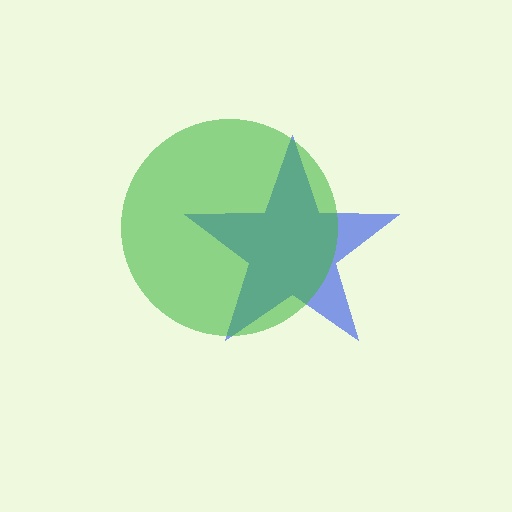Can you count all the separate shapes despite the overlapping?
Yes, there are 2 separate shapes.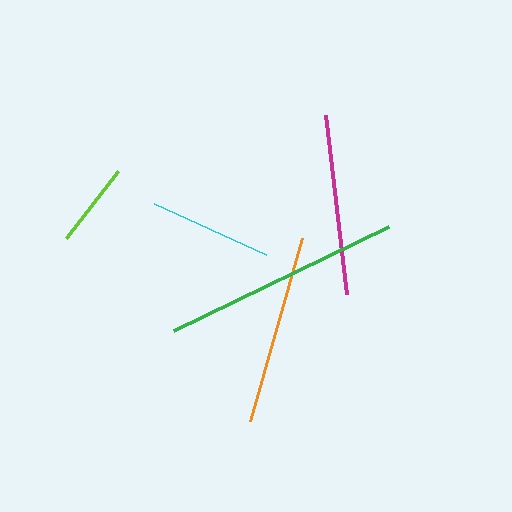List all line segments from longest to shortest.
From longest to shortest: green, orange, magenta, cyan, lime.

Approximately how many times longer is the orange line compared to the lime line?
The orange line is approximately 2.2 times the length of the lime line.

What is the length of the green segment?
The green segment is approximately 239 pixels long.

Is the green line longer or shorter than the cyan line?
The green line is longer than the cyan line.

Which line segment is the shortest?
The lime line is the shortest at approximately 85 pixels.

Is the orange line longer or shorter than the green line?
The green line is longer than the orange line.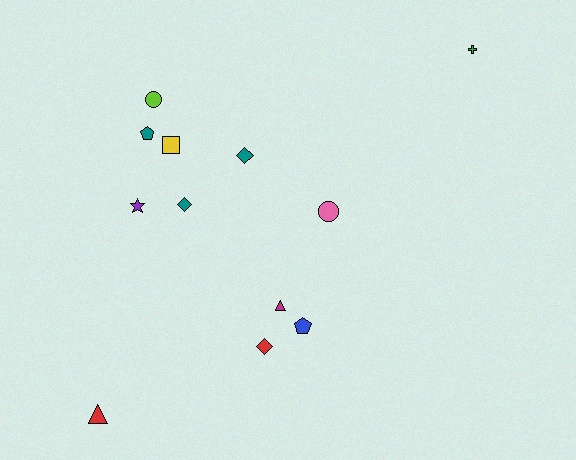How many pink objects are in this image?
There is 1 pink object.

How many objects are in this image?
There are 12 objects.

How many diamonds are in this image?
There are 3 diamonds.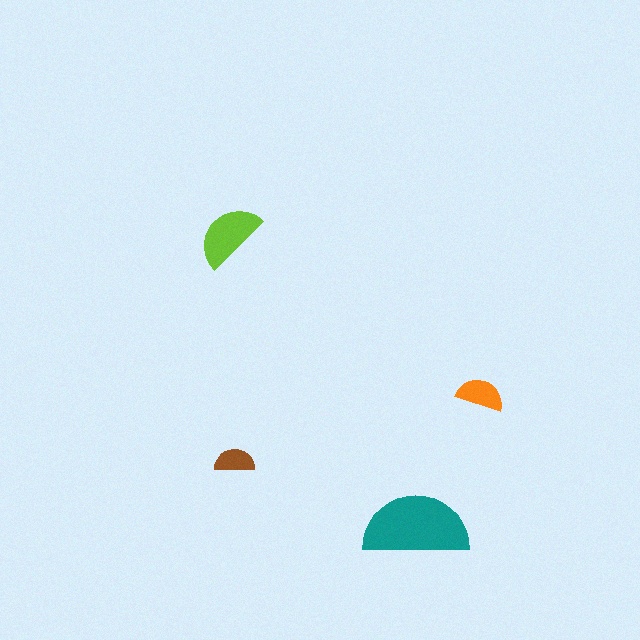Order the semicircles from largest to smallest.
the teal one, the lime one, the orange one, the brown one.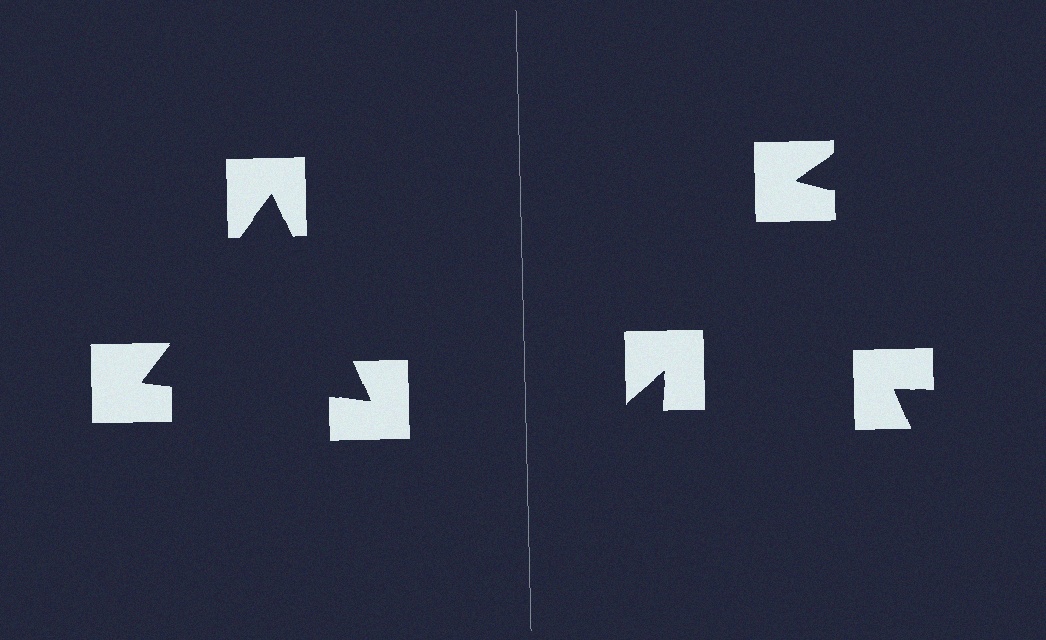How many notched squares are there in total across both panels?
6 — 3 on each side.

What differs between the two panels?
The notched squares are positioned identically on both sides; only the wedge orientations differ. On the left they align to a triangle; on the right they are misaligned.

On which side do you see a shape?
An illusory triangle appears on the left side. On the right side the wedge cuts are rotated, so no coherent shape forms.